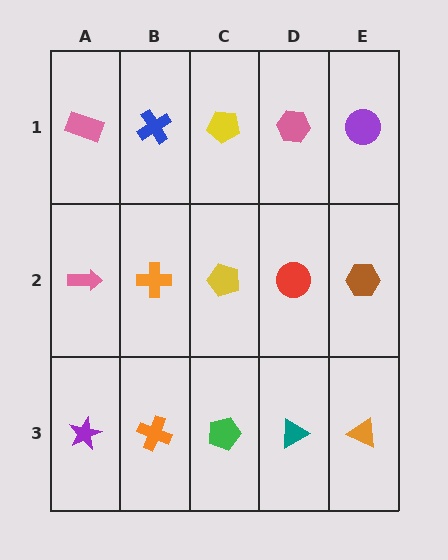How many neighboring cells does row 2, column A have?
3.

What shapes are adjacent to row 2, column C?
A yellow pentagon (row 1, column C), a green pentagon (row 3, column C), an orange cross (row 2, column B), a red circle (row 2, column D).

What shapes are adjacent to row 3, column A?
A pink arrow (row 2, column A), an orange cross (row 3, column B).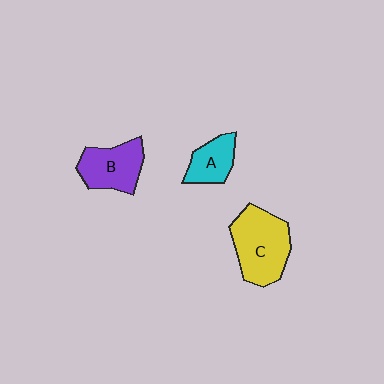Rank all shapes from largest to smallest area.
From largest to smallest: C (yellow), B (purple), A (cyan).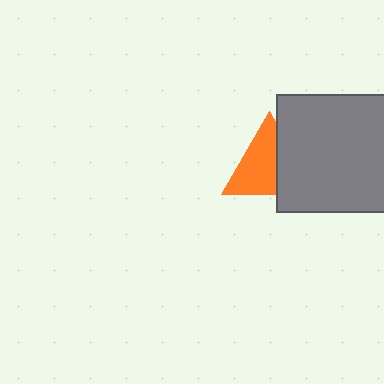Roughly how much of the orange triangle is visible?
About half of it is visible (roughly 62%).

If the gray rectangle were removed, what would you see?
You would see the complete orange triangle.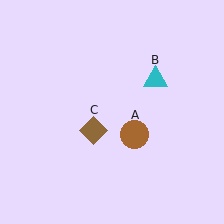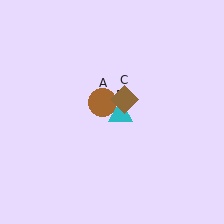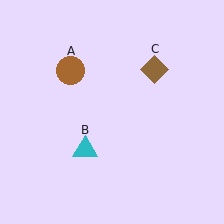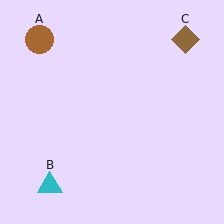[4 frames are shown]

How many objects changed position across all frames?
3 objects changed position: brown circle (object A), cyan triangle (object B), brown diamond (object C).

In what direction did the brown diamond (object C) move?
The brown diamond (object C) moved up and to the right.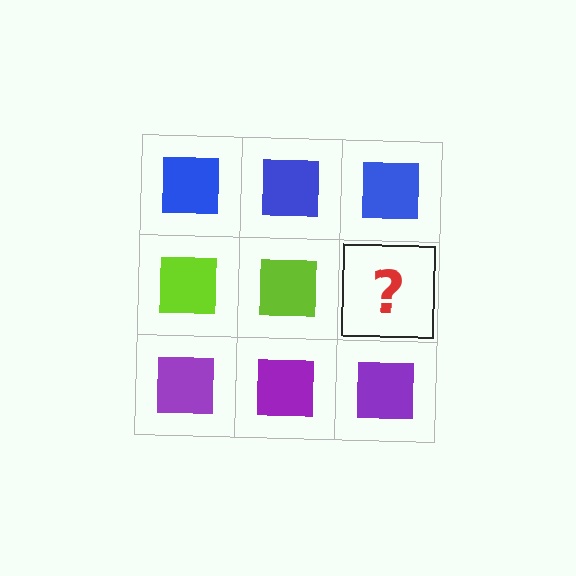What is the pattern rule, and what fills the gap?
The rule is that each row has a consistent color. The gap should be filled with a lime square.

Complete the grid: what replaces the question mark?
The question mark should be replaced with a lime square.